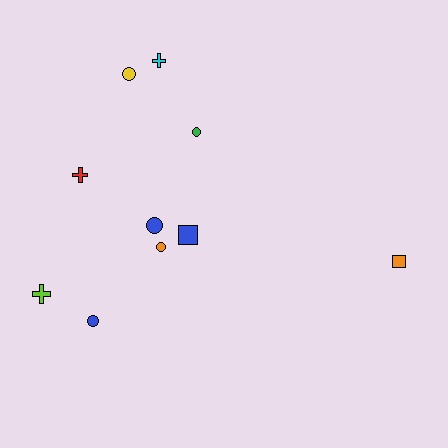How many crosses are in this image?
There are 3 crosses.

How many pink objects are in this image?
There are no pink objects.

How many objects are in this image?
There are 10 objects.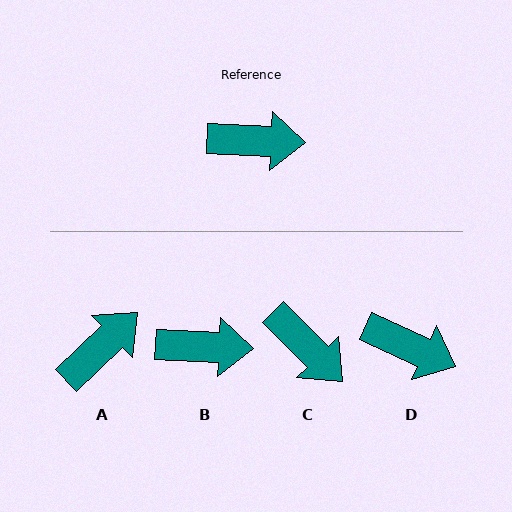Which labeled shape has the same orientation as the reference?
B.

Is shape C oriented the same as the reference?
No, it is off by about 43 degrees.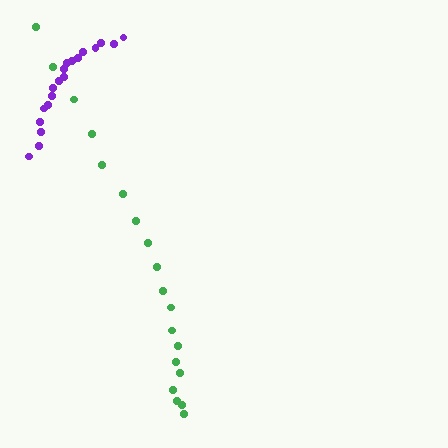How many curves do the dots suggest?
There are 2 distinct paths.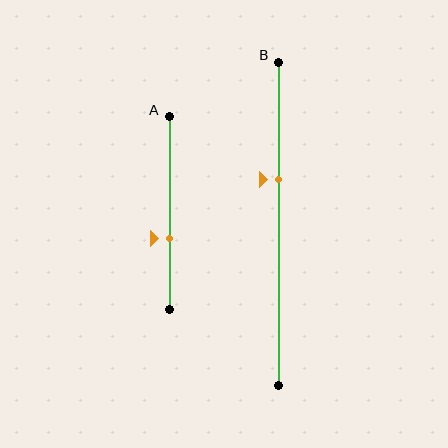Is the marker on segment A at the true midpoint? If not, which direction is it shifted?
No, the marker on segment A is shifted downward by about 13% of the segment length.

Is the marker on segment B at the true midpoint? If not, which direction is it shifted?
No, the marker on segment B is shifted upward by about 14% of the segment length.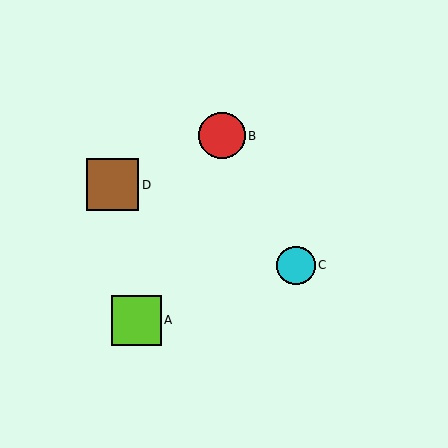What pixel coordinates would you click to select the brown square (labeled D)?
Click at (112, 185) to select the brown square D.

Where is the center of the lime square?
The center of the lime square is at (137, 320).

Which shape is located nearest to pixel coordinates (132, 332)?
The lime square (labeled A) at (137, 320) is nearest to that location.